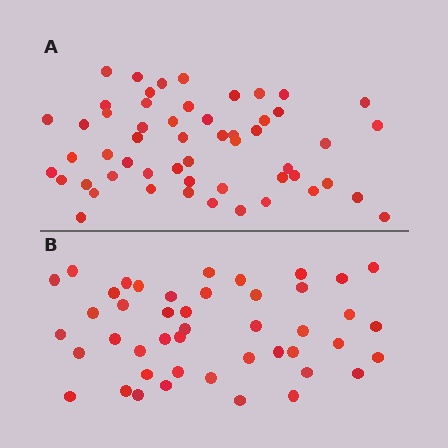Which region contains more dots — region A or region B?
Region A (the top region) has more dots.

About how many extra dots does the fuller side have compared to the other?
Region A has roughly 8 or so more dots than region B.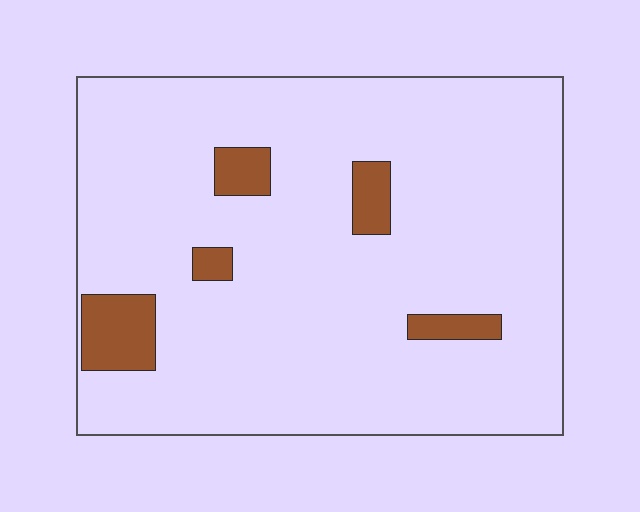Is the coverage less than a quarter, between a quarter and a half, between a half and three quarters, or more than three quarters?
Less than a quarter.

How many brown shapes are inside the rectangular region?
5.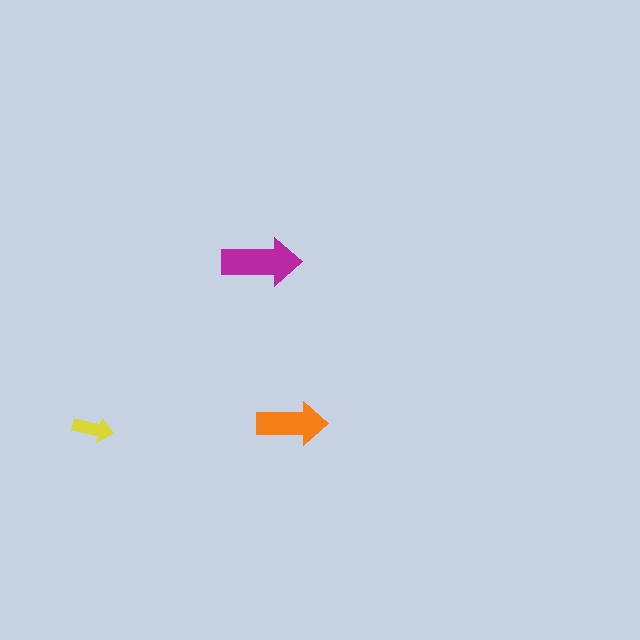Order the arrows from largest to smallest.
the magenta one, the orange one, the yellow one.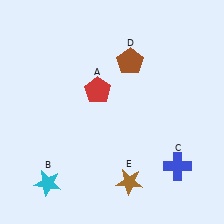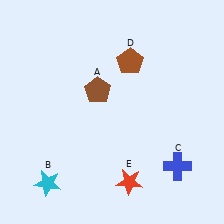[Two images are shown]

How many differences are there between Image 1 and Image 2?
There are 2 differences between the two images.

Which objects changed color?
A changed from red to brown. E changed from brown to red.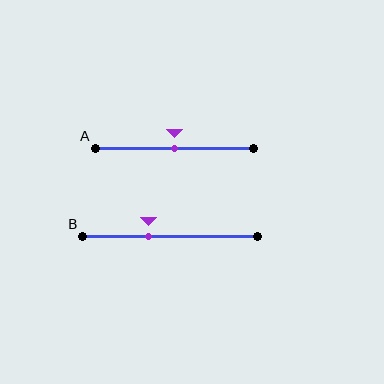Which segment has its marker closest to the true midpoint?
Segment A has its marker closest to the true midpoint.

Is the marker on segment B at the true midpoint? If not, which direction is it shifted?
No, the marker on segment B is shifted to the left by about 12% of the segment length.